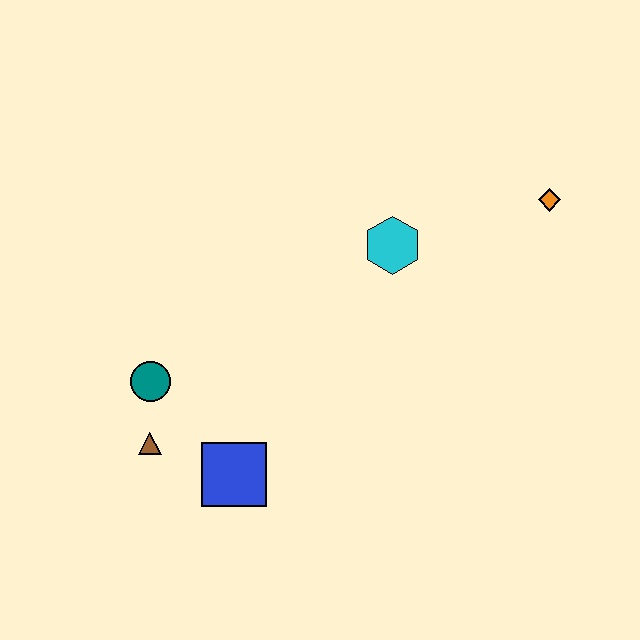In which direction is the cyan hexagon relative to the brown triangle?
The cyan hexagon is to the right of the brown triangle.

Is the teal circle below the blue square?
No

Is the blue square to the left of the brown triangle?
No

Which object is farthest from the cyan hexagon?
The brown triangle is farthest from the cyan hexagon.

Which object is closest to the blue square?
The brown triangle is closest to the blue square.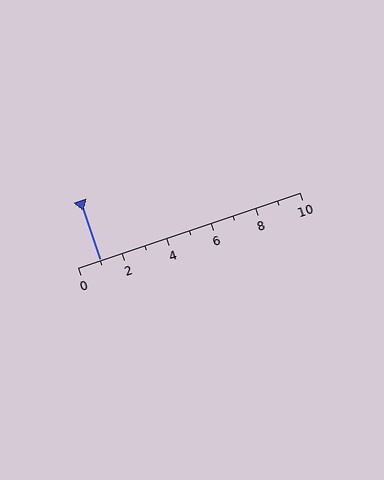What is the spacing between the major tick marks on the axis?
The major ticks are spaced 2 apart.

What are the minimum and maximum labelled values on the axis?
The axis runs from 0 to 10.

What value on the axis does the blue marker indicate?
The marker indicates approximately 1.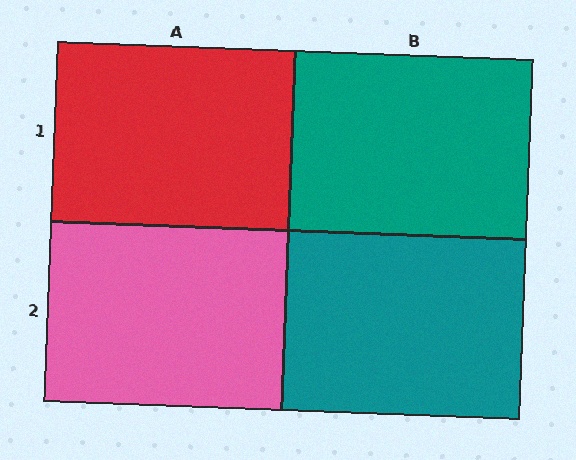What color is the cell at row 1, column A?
Red.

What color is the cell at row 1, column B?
Teal.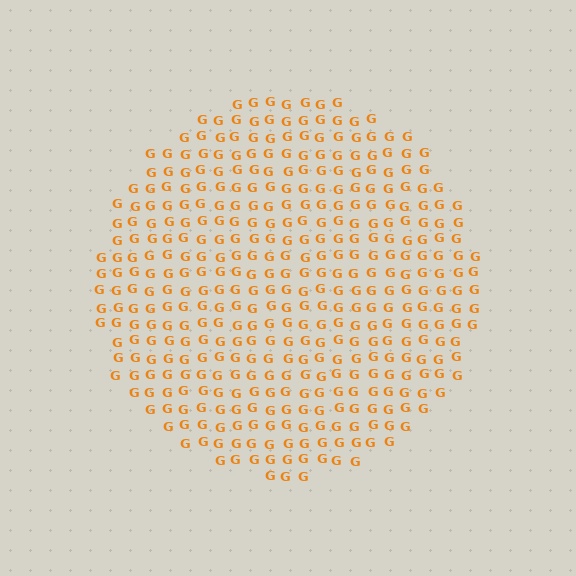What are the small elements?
The small elements are letter G's.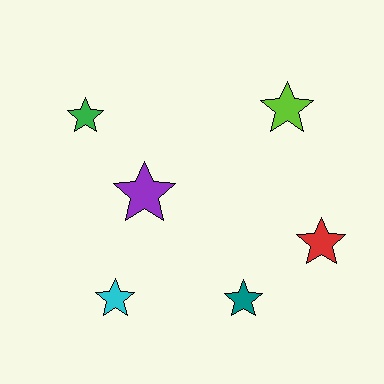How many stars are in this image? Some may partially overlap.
There are 6 stars.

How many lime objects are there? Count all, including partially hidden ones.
There is 1 lime object.